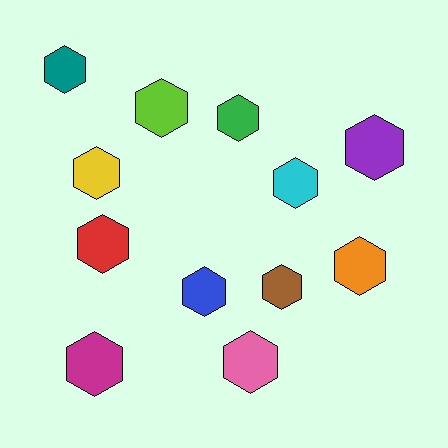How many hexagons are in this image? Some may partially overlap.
There are 12 hexagons.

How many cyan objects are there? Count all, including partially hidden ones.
There is 1 cyan object.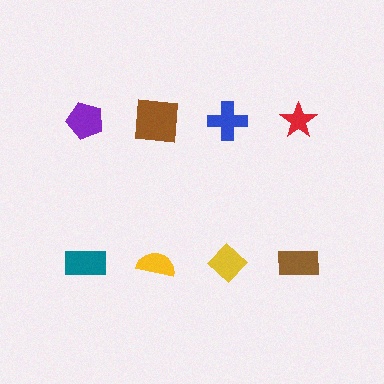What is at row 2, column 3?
A yellow diamond.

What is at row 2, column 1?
A teal rectangle.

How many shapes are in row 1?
4 shapes.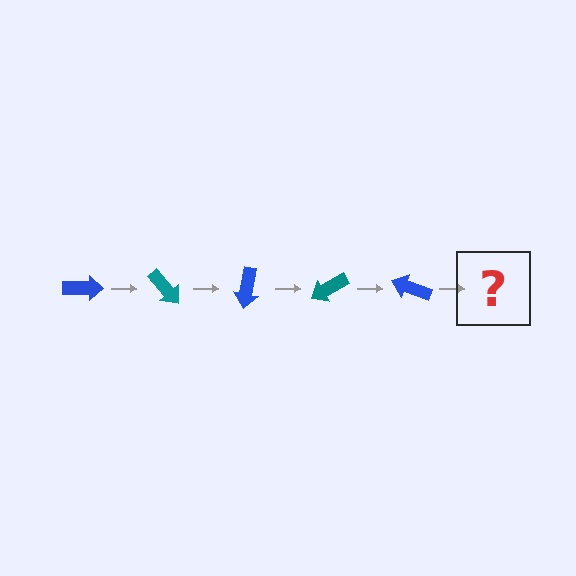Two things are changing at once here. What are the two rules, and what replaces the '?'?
The two rules are that it rotates 50 degrees each step and the color cycles through blue and teal. The '?' should be a teal arrow, rotated 250 degrees from the start.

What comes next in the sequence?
The next element should be a teal arrow, rotated 250 degrees from the start.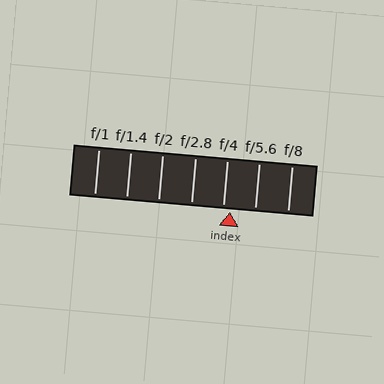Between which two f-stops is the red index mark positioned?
The index mark is between f/4 and f/5.6.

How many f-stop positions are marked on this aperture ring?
There are 7 f-stop positions marked.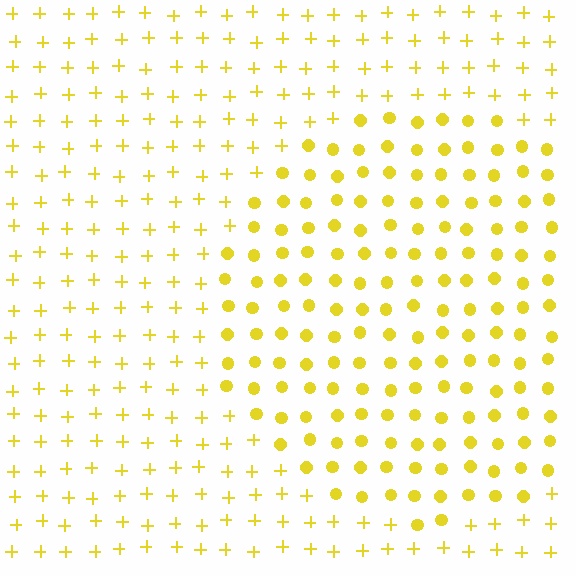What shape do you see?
I see a circle.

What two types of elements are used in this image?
The image uses circles inside the circle region and plus signs outside it.